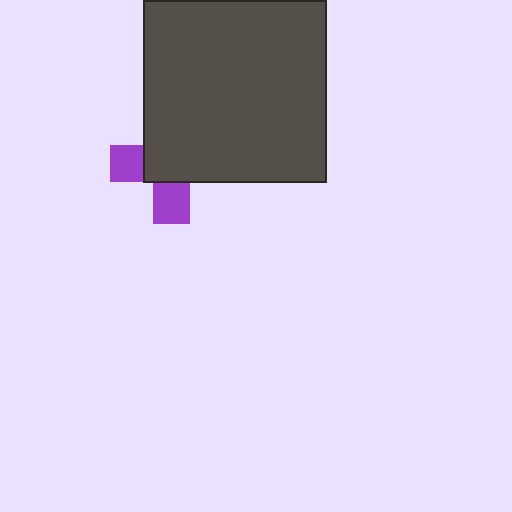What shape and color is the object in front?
The object in front is a dark gray square.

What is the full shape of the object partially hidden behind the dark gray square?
The partially hidden object is a purple cross.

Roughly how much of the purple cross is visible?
A small part of it is visible (roughly 36%).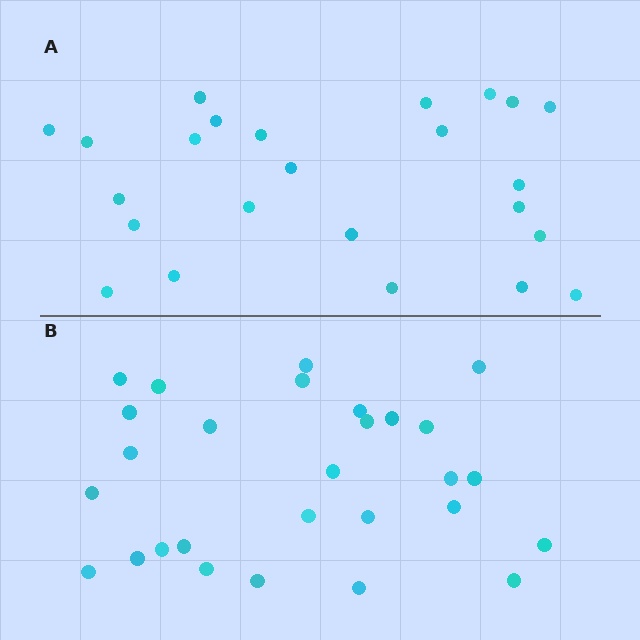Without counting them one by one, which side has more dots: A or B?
Region B (the bottom region) has more dots.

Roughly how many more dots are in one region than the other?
Region B has about 4 more dots than region A.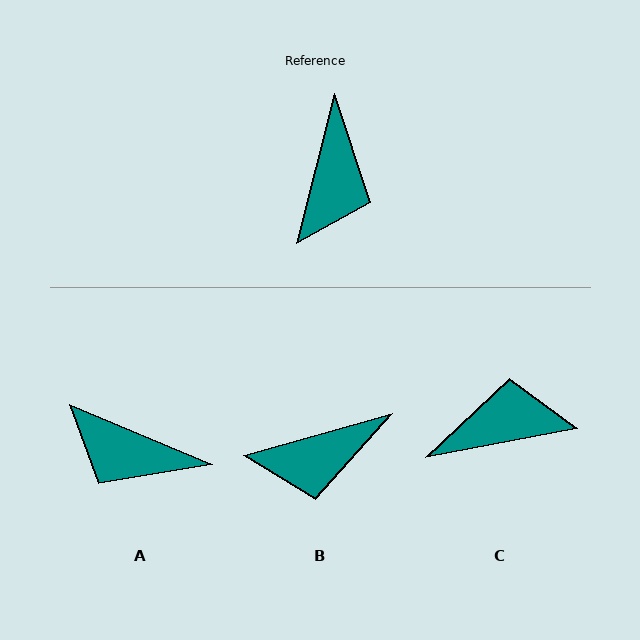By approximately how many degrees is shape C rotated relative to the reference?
Approximately 115 degrees counter-clockwise.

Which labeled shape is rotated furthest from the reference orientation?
C, about 115 degrees away.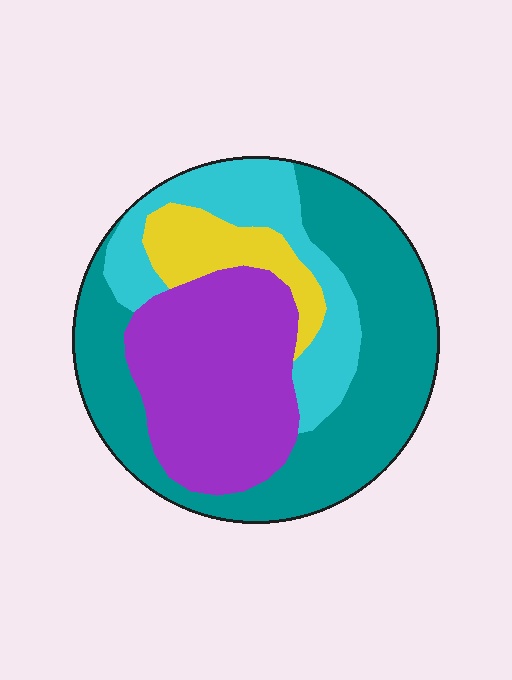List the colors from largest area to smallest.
From largest to smallest: teal, purple, cyan, yellow.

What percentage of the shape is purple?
Purple covers 30% of the shape.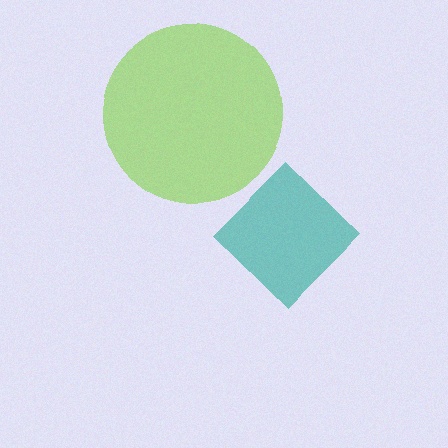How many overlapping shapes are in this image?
There are 2 overlapping shapes in the image.